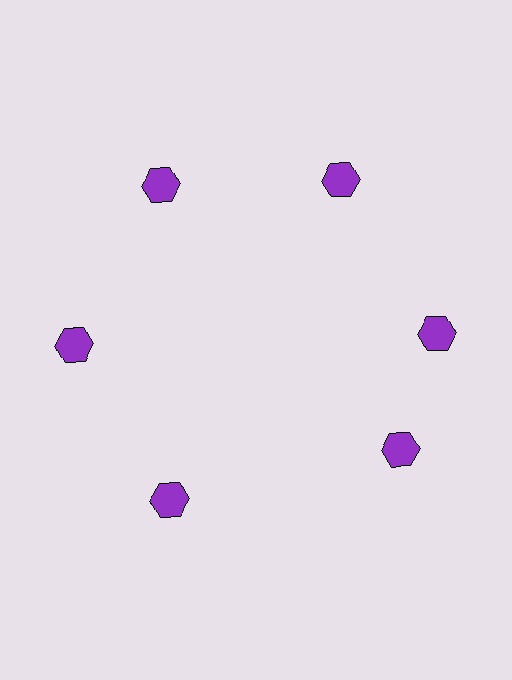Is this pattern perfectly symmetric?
No. The 6 purple hexagons are arranged in a ring, but one element near the 5 o'clock position is rotated out of alignment along the ring, breaking the 6-fold rotational symmetry.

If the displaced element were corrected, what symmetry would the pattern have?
It would have 6-fold rotational symmetry — the pattern would map onto itself every 60 degrees.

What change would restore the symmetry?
The symmetry would be restored by rotating it back into even spacing with its neighbors so that all 6 hexagons sit at equal angles and equal distance from the center.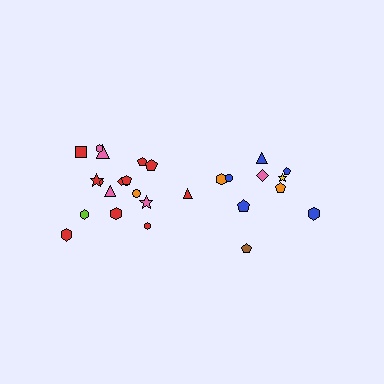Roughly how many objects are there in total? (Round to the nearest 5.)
Roughly 30 objects in total.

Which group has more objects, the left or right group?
The left group.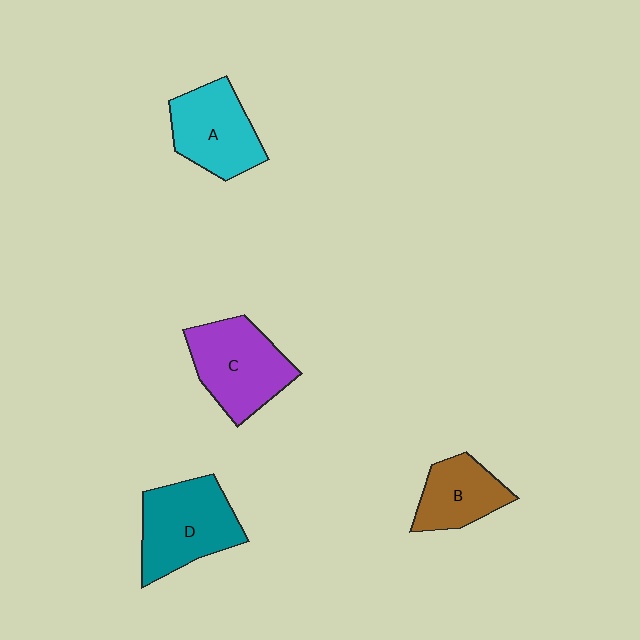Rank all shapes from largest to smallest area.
From largest to smallest: D (teal), C (purple), A (cyan), B (brown).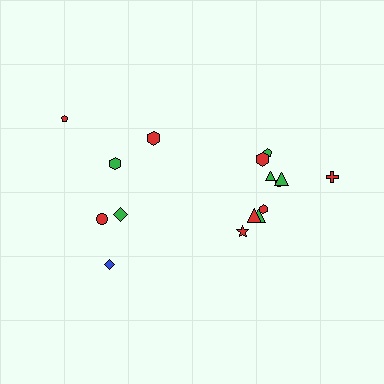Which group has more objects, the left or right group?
The right group.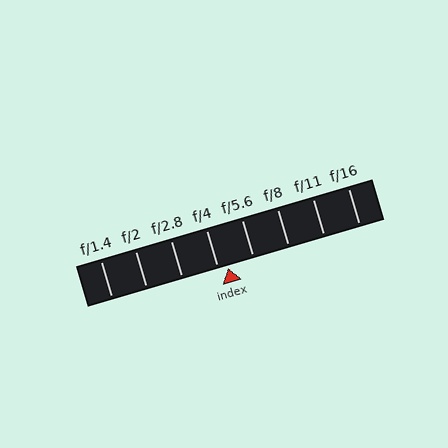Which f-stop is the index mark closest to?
The index mark is closest to f/4.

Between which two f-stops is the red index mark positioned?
The index mark is between f/4 and f/5.6.